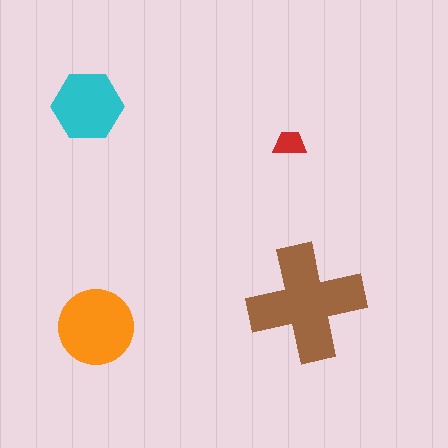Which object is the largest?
The brown cross.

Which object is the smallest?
The red trapezoid.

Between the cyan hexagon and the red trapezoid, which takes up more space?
The cyan hexagon.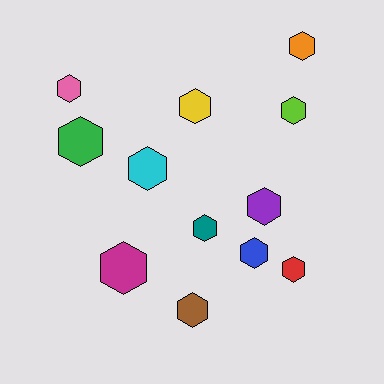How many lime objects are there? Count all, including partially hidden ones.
There is 1 lime object.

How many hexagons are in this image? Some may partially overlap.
There are 12 hexagons.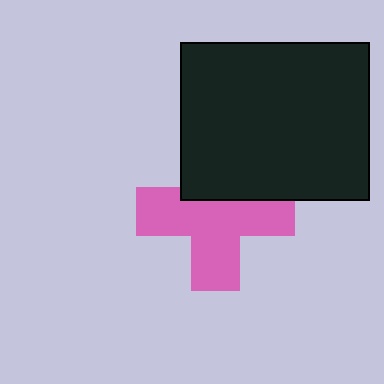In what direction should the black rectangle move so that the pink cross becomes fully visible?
The black rectangle should move up. That is the shortest direction to clear the overlap and leave the pink cross fully visible.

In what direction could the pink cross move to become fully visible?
The pink cross could move down. That would shift it out from behind the black rectangle entirely.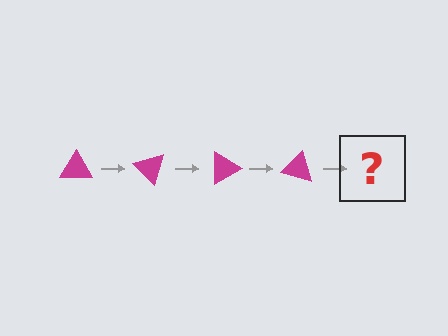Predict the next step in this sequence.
The next step is a magenta triangle rotated 180 degrees.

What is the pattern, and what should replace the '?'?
The pattern is that the triangle rotates 45 degrees each step. The '?' should be a magenta triangle rotated 180 degrees.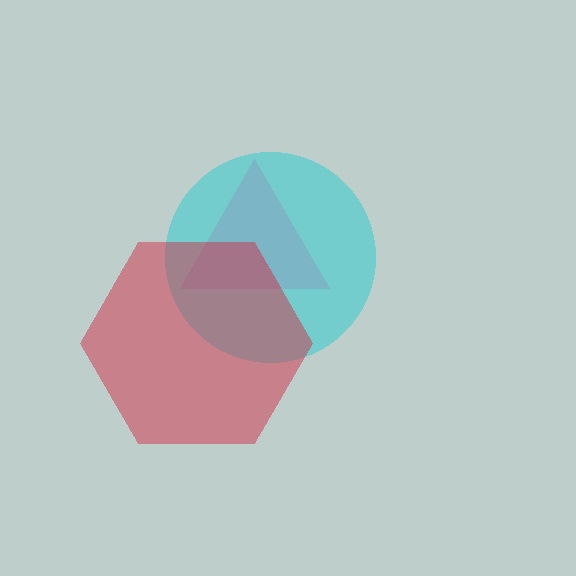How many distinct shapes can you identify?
There are 3 distinct shapes: a pink triangle, a cyan circle, a red hexagon.